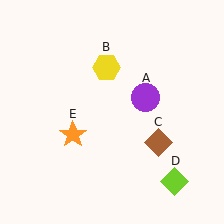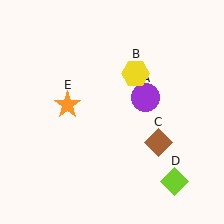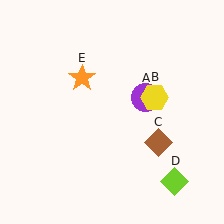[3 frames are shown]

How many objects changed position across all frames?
2 objects changed position: yellow hexagon (object B), orange star (object E).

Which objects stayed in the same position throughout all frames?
Purple circle (object A) and brown diamond (object C) and lime diamond (object D) remained stationary.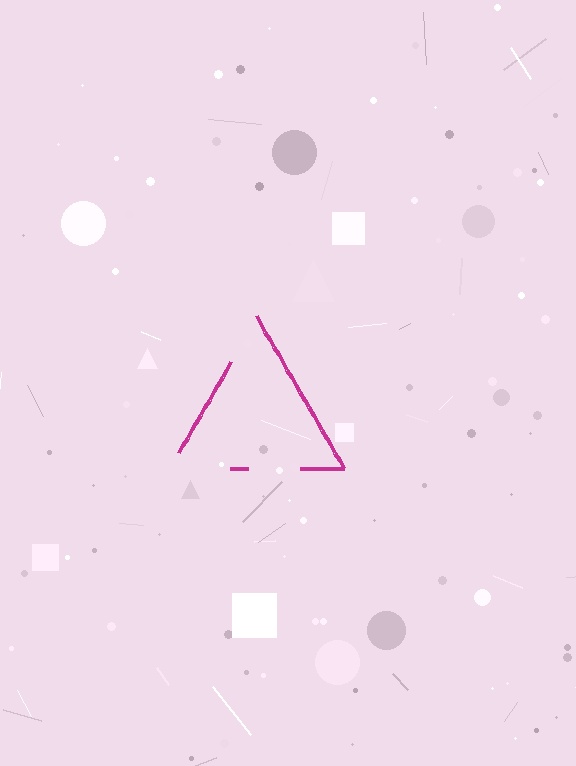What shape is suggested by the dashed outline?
The dashed outline suggests a triangle.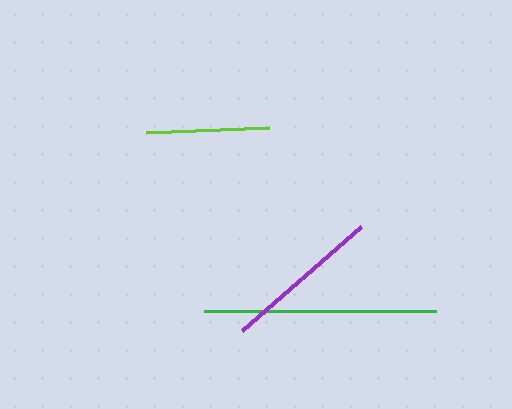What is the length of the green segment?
The green segment is approximately 232 pixels long.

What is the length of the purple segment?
The purple segment is approximately 158 pixels long.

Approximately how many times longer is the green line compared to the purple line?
The green line is approximately 1.5 times the length of the purple line.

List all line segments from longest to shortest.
From longest to shortest: green, purple, lime.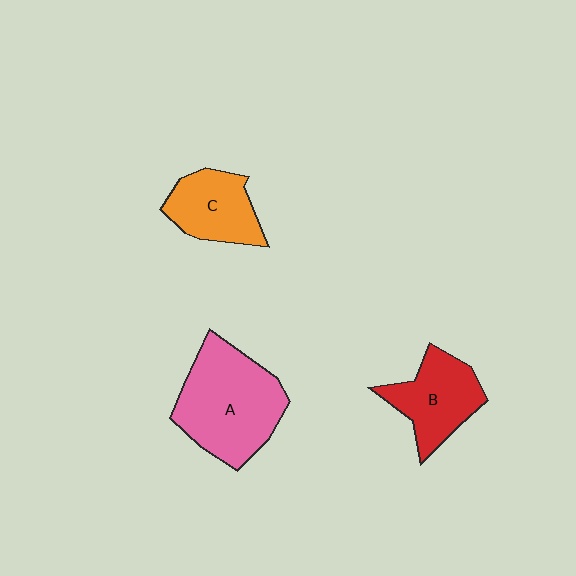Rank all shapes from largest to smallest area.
From largest to smallest: A (pink), B (red), C (orange).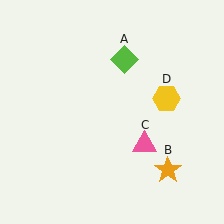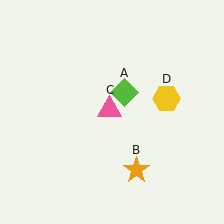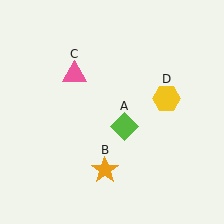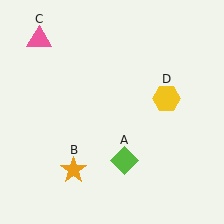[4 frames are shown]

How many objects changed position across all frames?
3 objects changed position: lime diamond (object A), orange star (object B), pink triangle (object C).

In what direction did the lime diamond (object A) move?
The lime diamond (object A) moved down.